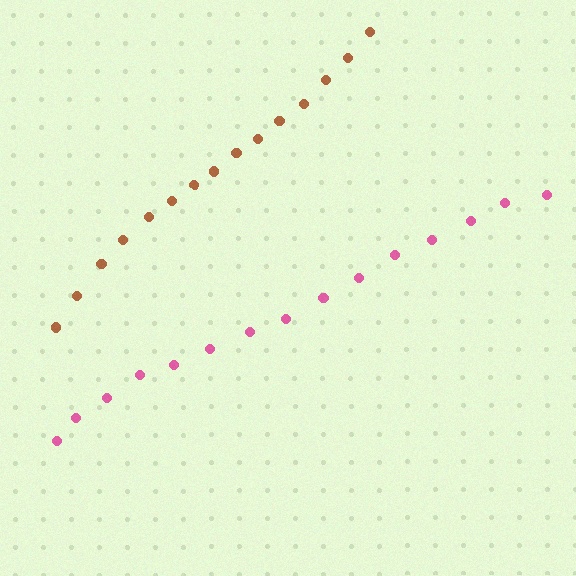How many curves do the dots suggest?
There are 2 distinct paths.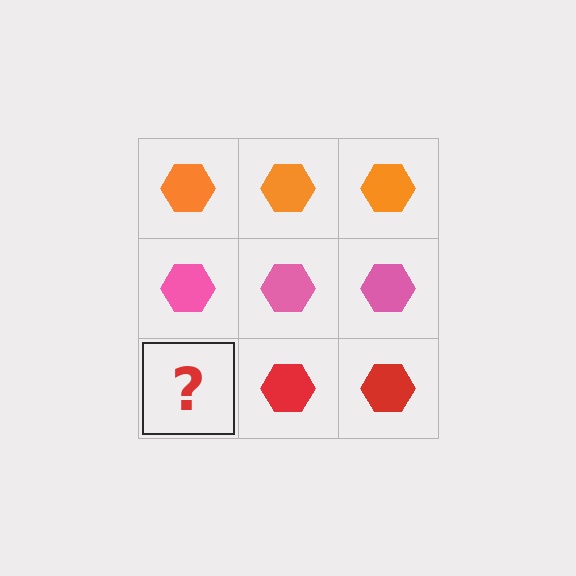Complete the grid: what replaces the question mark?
The question mark should be replaced with a red hexagon.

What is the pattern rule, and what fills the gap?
The rule is that each row has a consistent color. The gap should be filled with a red hexagon.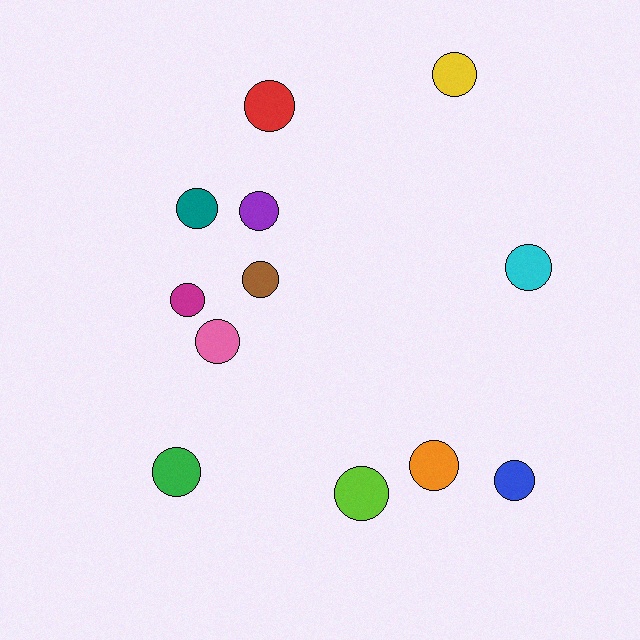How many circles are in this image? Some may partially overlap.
There are 12 circles.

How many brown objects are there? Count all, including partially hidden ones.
There is 1 brown object.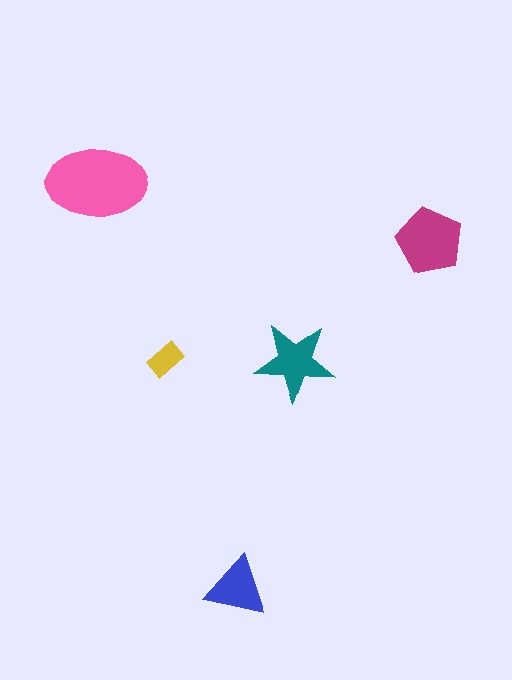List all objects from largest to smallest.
The pink ellipse, the magenta pentagon, the teal star, the blue triangle, the yellow rectangle.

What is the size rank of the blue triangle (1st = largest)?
4th.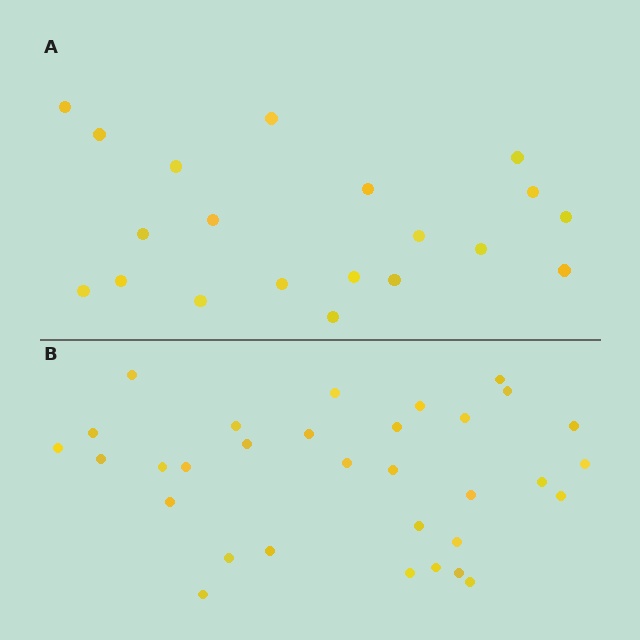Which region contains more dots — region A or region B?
Region B (the bottom region) has more dots.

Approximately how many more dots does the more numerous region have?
Region B has roughly 12 or so more dots than region A.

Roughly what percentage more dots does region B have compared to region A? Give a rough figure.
About 60% more.